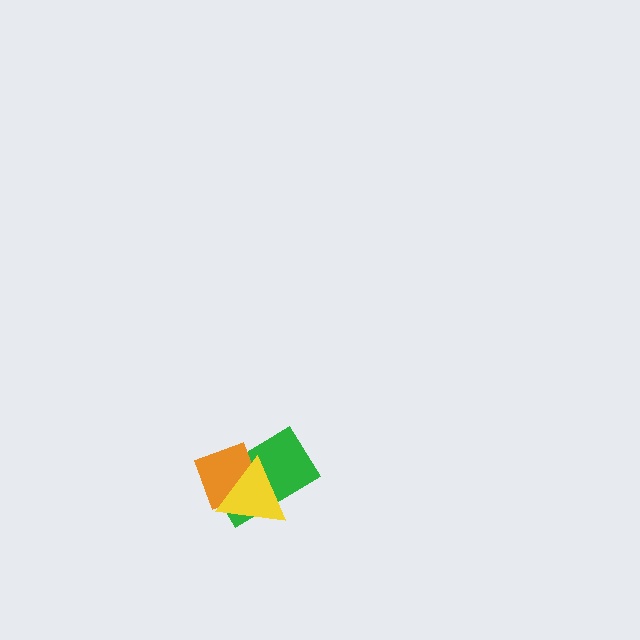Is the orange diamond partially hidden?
Yes, it is partially covered by another shape.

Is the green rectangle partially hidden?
Yes, it is partially covered by another shape.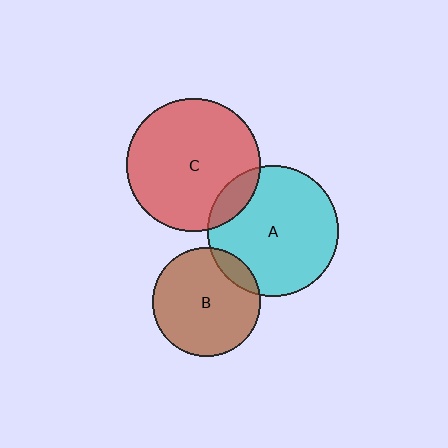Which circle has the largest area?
Circle C (red).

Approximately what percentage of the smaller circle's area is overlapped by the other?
Approximately 10%.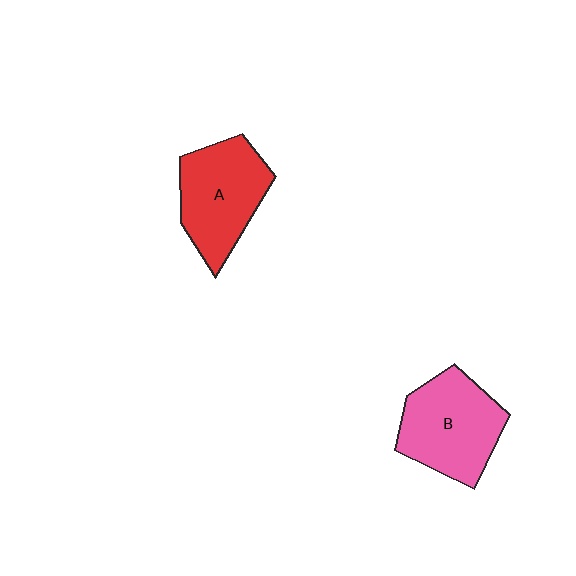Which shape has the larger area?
Shape B (pink).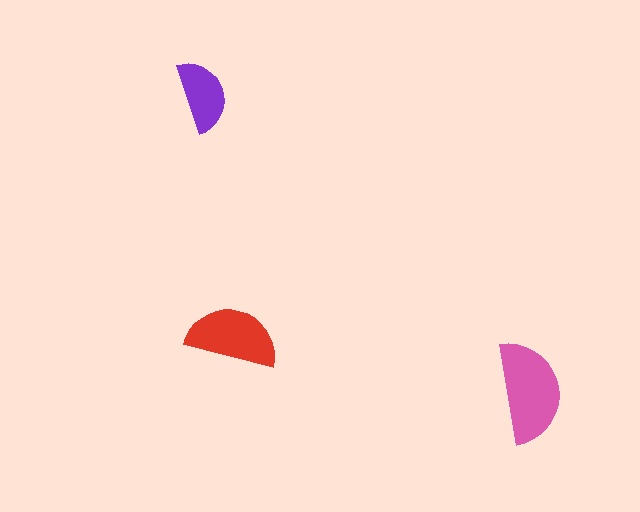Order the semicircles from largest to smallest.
the pink one, the red one, the purple one.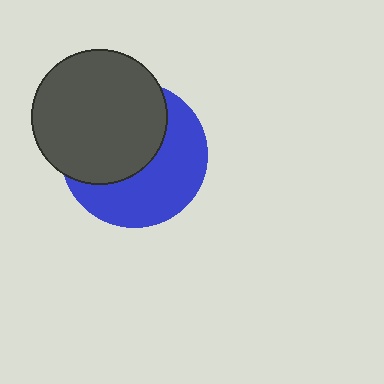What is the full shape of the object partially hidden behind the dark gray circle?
The partially hidden object is a blue circle.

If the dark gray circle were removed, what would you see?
You would see the complete blue circle.